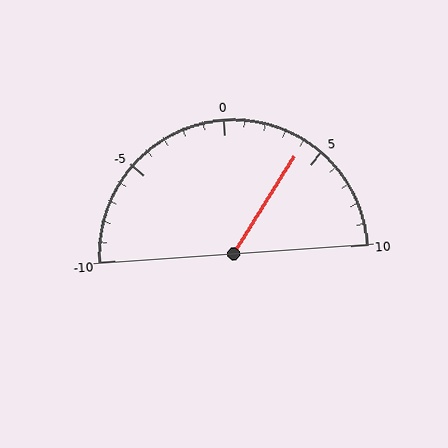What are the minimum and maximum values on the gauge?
The gauge ranges from -10 to 10.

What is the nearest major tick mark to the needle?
The nearest major tick mark is 5.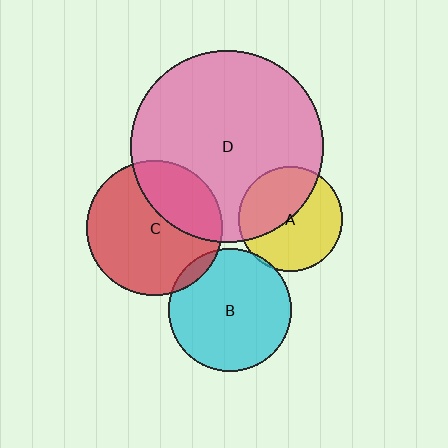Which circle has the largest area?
Circle D (pink).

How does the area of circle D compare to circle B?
Approximately 2.4 times.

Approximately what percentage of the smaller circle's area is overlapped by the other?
Approximately 30%.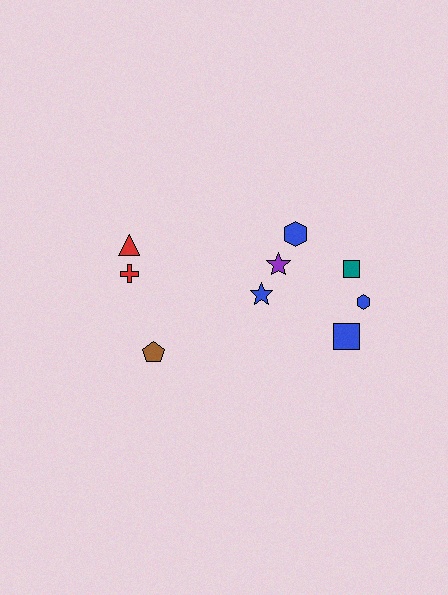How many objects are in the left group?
There are 3 objects.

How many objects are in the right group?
There are 6 objects.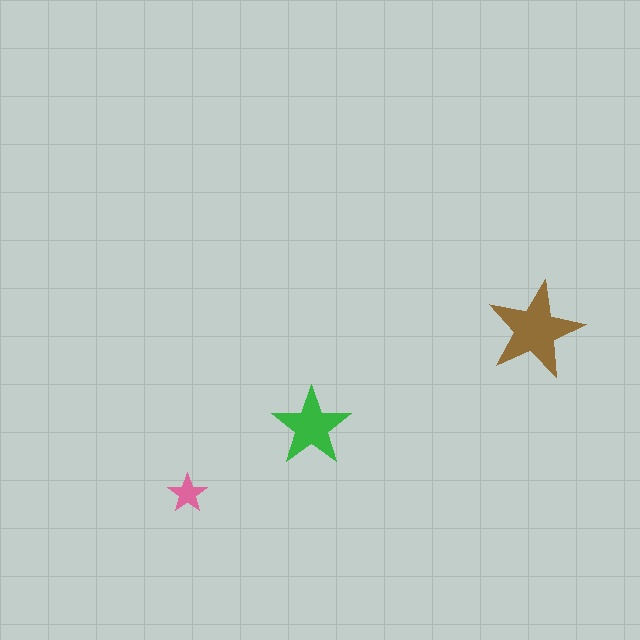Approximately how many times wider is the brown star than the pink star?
About 2.5 times wider.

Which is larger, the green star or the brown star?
The brown one.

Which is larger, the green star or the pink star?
The green one.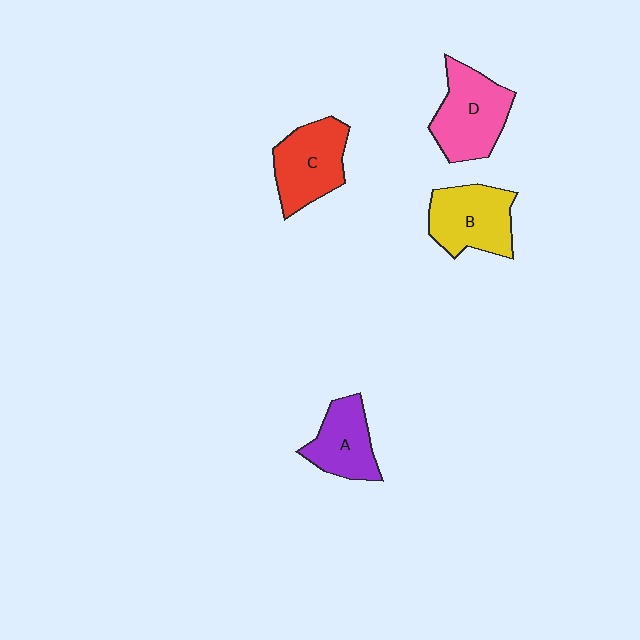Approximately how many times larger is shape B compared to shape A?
Approximately 1.2 times.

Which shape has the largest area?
Shape D (pink).